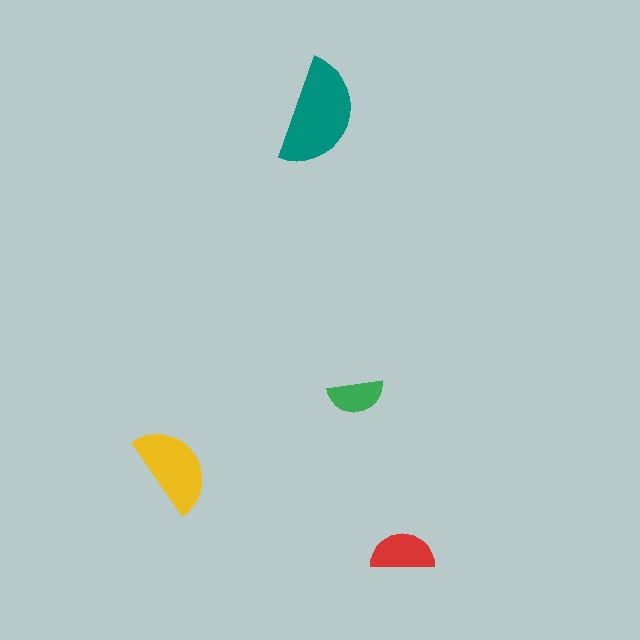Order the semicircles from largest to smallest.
the teal one, the yellow one, the red one, the green one.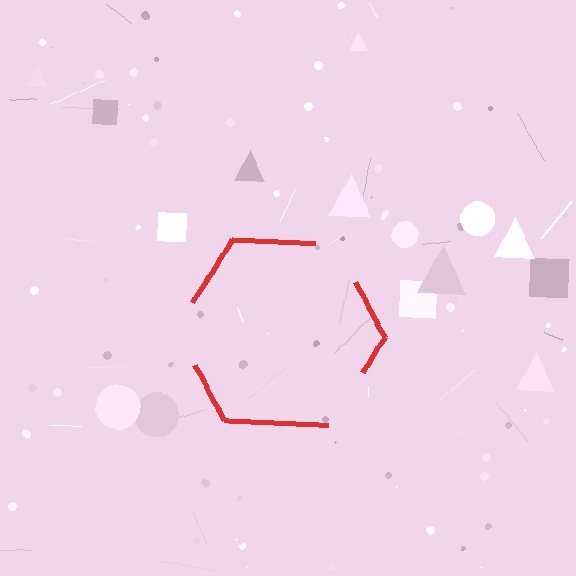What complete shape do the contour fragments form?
The contour fragments form a hexagon.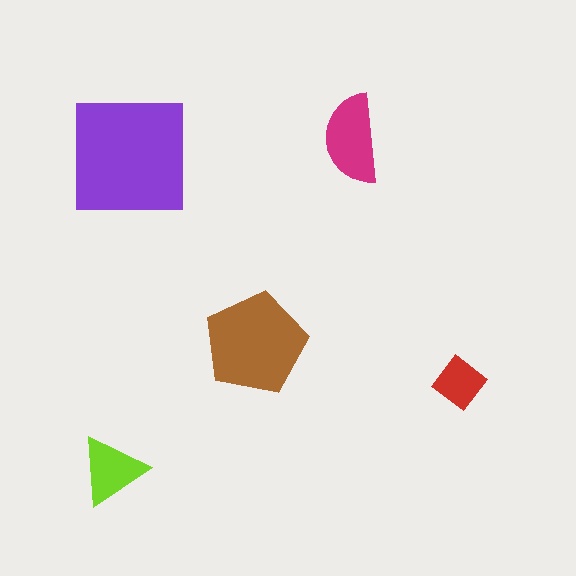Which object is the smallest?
The red diamond.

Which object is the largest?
The purple square.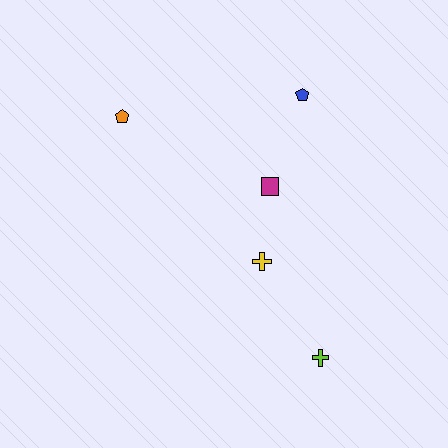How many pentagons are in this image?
There are 2 pentagons.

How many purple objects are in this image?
There are no purple objects.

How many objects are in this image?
There are 5 objects.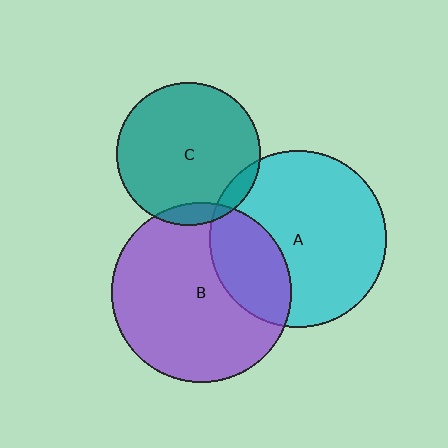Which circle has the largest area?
Circle B (purple).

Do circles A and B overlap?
Yes.